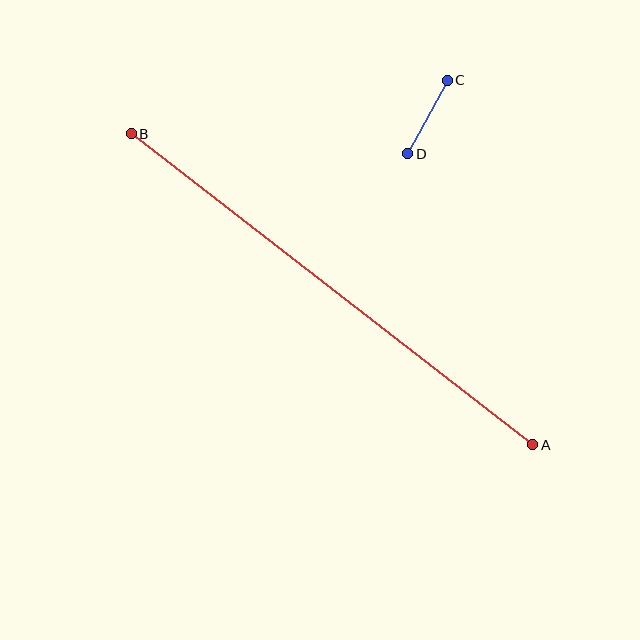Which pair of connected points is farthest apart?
Points A and B are farthest apart.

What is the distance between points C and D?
The distance is approximately 83 pixels.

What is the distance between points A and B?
The distance is approximately 508 pixels.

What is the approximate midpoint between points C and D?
The midpoint is at approximately (427, 117) pixels.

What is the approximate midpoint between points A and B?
The midpoint is at approximately (332, 289) pixels.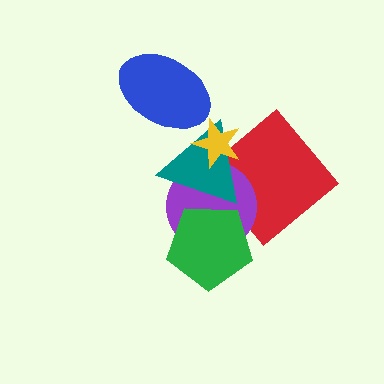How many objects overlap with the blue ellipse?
1 object overlaps with the blue ellipse.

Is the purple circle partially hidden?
Yes, it is partially covered by another shape.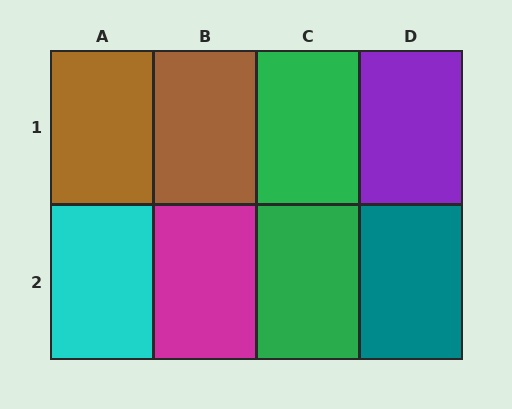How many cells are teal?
1 cell is teal.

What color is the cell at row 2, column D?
Teal.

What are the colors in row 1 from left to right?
Brown, brown, green, purple.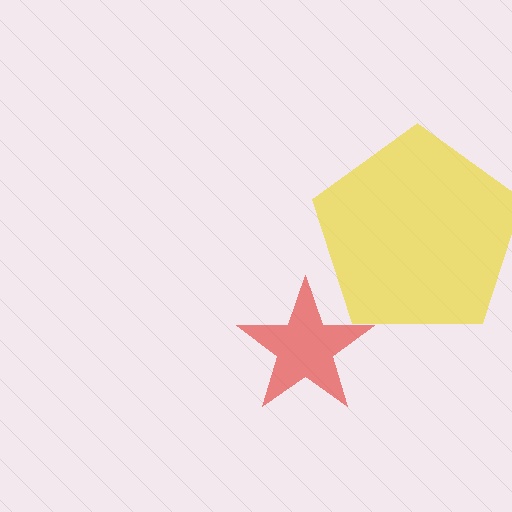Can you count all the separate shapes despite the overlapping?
Yes, there are 2 separate shapes.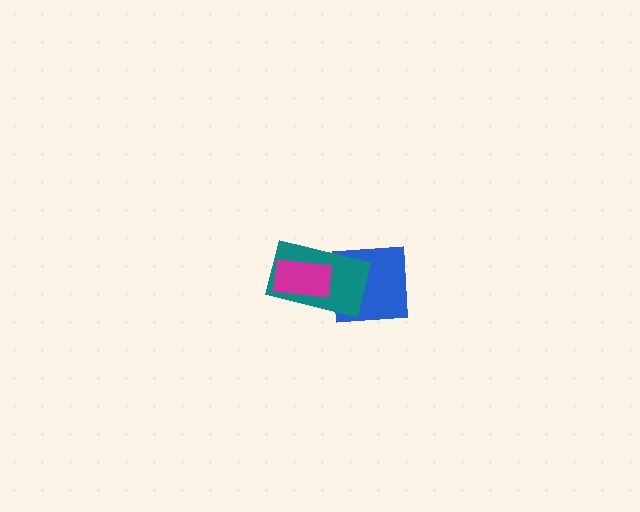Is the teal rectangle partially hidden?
Yes, it is partially covered by another shape.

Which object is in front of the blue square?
The teal rectangle is in front of the blue square.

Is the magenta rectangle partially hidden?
No, no other shape covers it.